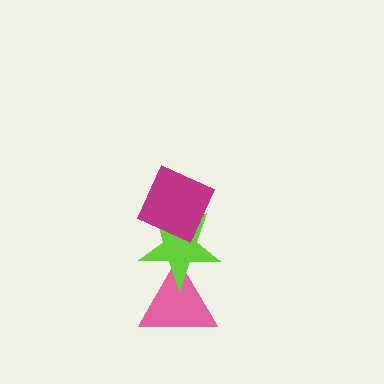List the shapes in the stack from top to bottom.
From top to bottom: the magenta diamond, the lime star, the pink triangle.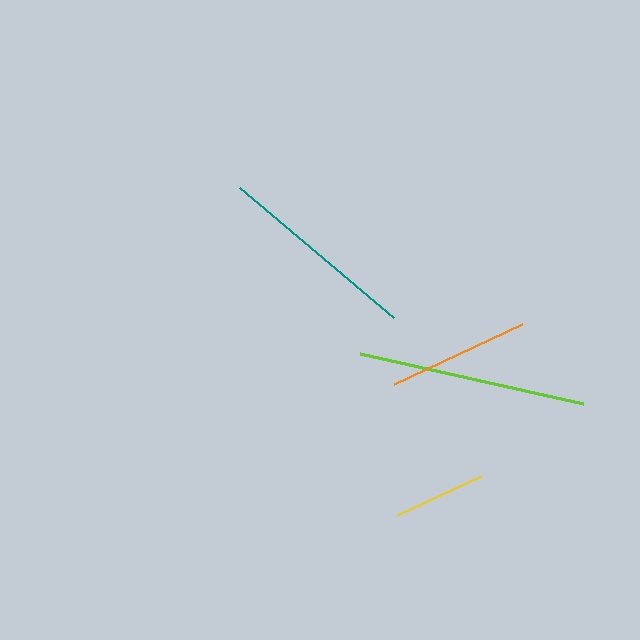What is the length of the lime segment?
The lime segment is approximately 228 pixels long.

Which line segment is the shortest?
The yellow line is the shortest at approximately 93 pixels.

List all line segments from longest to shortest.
From longest to shortest: lime, teal, orange, yellow.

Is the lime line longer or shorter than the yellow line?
The lime line is longer than the yellow line.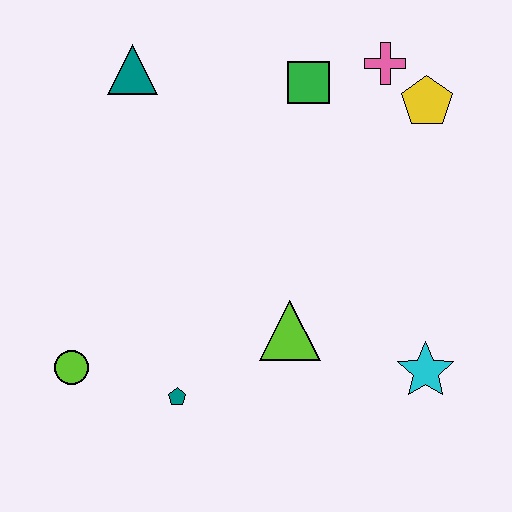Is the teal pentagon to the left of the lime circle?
No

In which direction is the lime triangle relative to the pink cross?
The lime triangle is below the pink cross.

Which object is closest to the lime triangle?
The teal pentagon is closest to the lime triangle.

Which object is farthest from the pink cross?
The lime circle is farthest from the pink cross.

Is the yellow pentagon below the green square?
Yes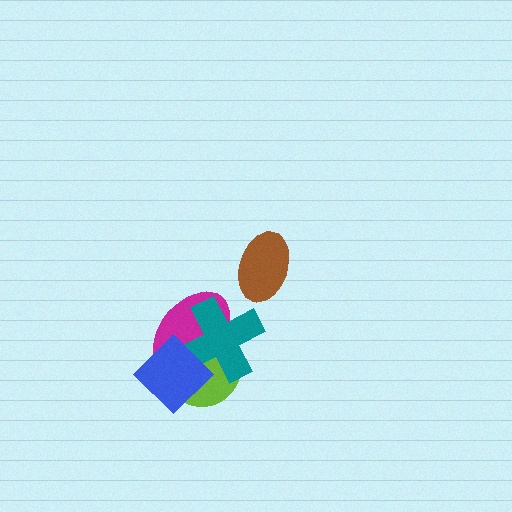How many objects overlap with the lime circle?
3 objects overlap with the lime circle.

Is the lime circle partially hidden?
Yes, it is partially covered by another shape.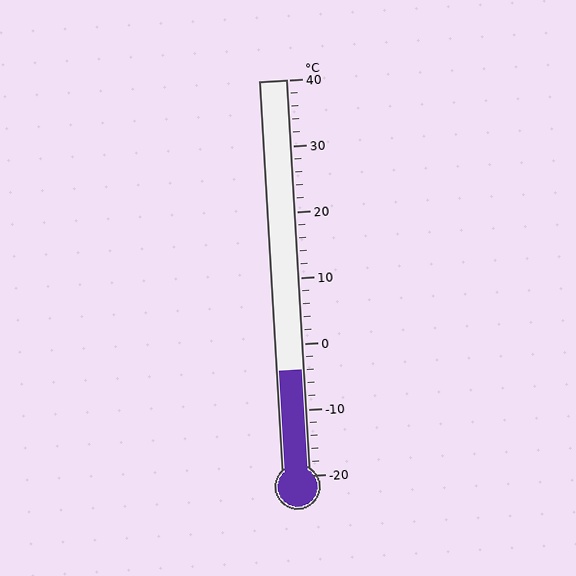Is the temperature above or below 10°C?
The temperature is below 10°C.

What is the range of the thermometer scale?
The thermometer scale ranges from -20°C to 40°C.